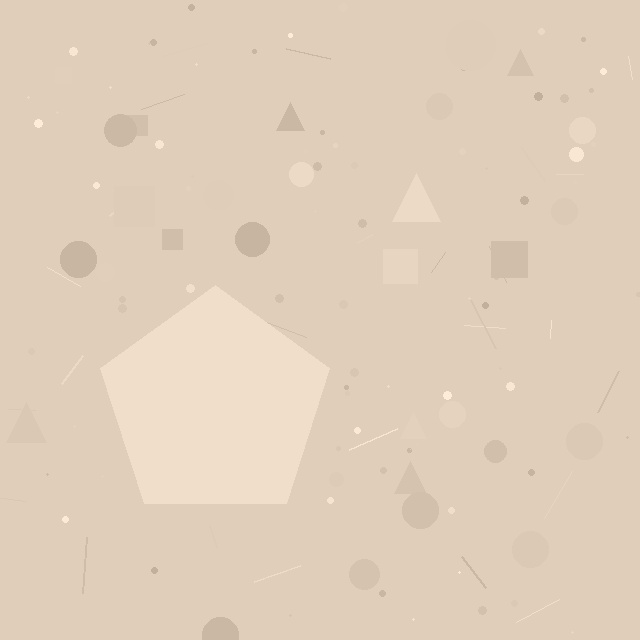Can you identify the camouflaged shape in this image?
The camouflaged shape is a pentagon.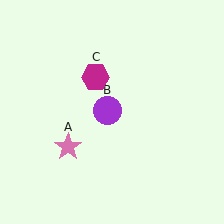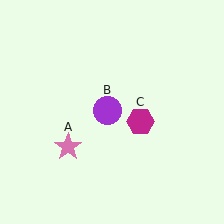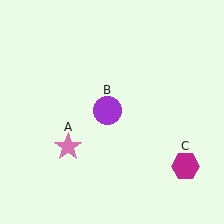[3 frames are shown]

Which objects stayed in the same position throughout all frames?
Pink star (object A) and purple circle (object B) remained stationary.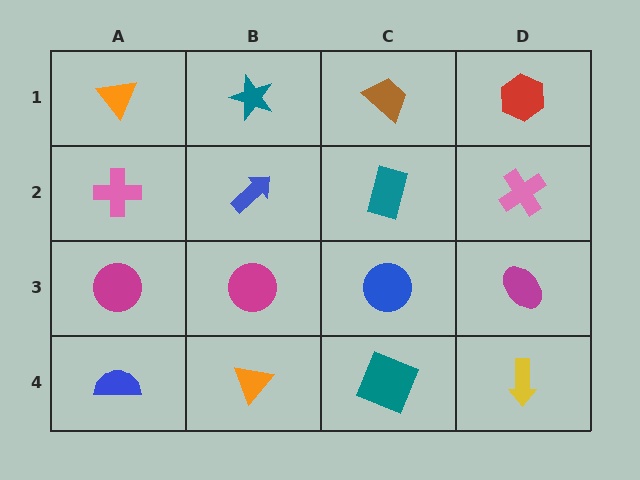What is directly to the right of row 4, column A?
An orange triangle.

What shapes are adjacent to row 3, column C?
A teal rectangle (row 2, column C), a teal square (row 4, column C), a magenta circle (row 3, column B), a magenta ellipse (row 3, column D).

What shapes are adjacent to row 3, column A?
A pink cross (row 2, column A), a blue semicircle (row 4, column A), a magenta circle (row 3, column B).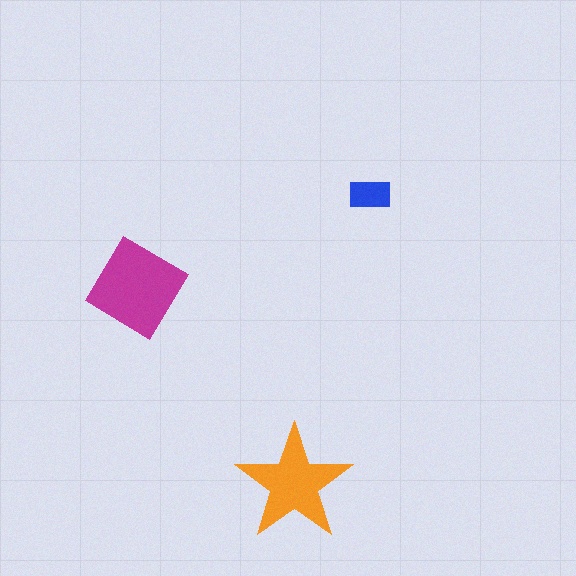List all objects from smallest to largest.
The blue rectangle, the orange star, the magenta diamond.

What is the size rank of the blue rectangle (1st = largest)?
3rd.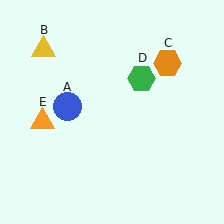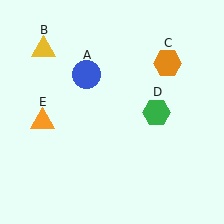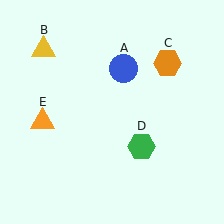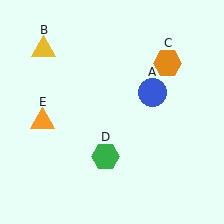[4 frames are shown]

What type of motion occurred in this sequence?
The blue circle (object A), green hexagon (object D) rotated clockwise around the center of the scene.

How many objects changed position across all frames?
2 objects changed position: blue circle (object A), green hexagon (object D).